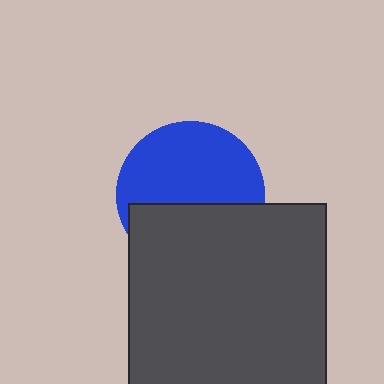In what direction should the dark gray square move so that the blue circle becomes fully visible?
The dark gray square should move down. That is the shortest direction to clear the overlap and leave the blue circle fully visible.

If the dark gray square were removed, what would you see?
You would see the complete blue circle.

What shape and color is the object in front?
The object in front is a dark gray square.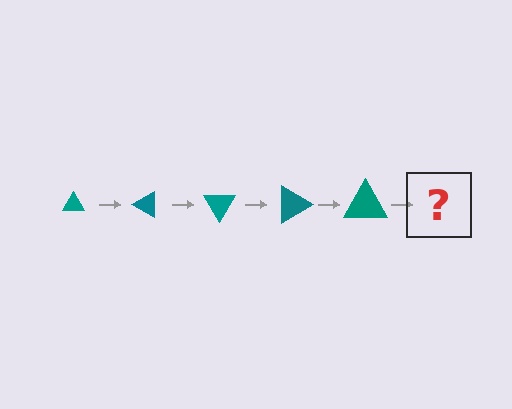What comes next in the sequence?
The next element should be a triangle, larger than the previous one and rotated 150 degrees from the start.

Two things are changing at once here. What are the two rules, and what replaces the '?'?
The two rules are that the triangle grows larger each step and it rotates 30 degrees each step. The '?' should be a triangle, larger than the previous one and rotated 150 degrees from the start.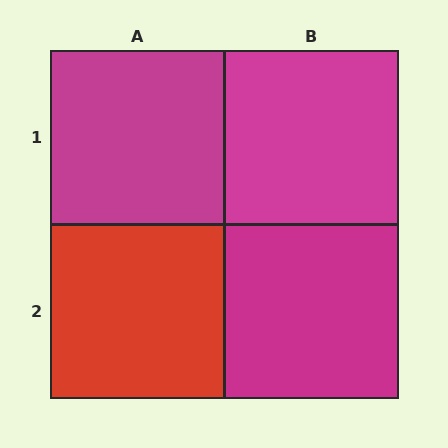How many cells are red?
1 cell is red.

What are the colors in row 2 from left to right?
Red, magenta.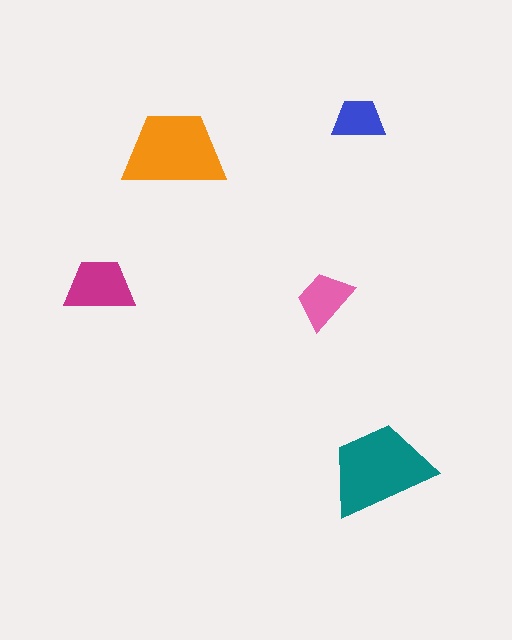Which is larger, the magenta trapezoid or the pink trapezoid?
The magenta one.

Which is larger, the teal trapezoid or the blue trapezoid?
The teal one.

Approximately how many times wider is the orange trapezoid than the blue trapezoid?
About 2 times wider.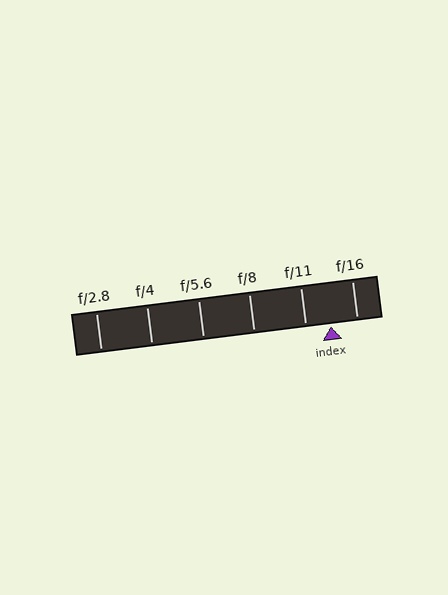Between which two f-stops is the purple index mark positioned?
The index mark is between f/11 and f/16.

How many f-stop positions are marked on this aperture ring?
There are 6 f-stop positions marked.